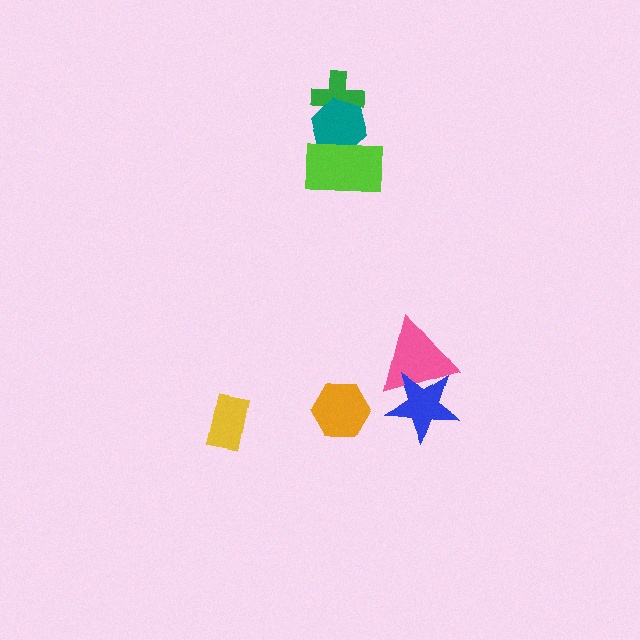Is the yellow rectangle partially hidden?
No, no other shape covers it.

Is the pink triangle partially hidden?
Yes, it is partially covered by another shape.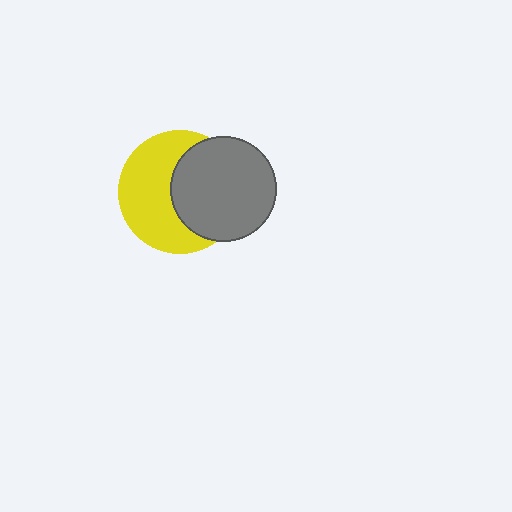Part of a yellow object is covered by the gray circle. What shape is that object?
It is a circle.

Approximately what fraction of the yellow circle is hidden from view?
Roughly 45% of the yellow circle is hidden behind the gray circle.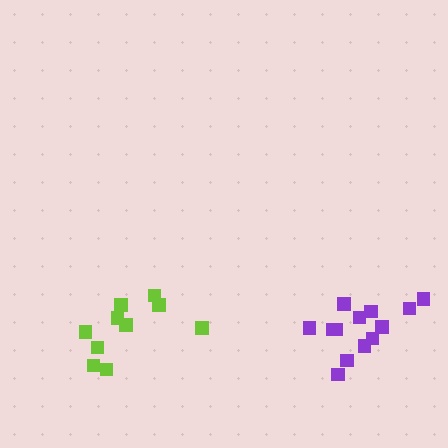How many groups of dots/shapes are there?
There are 2 groups.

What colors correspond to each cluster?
The clusters are colored: lime, purple.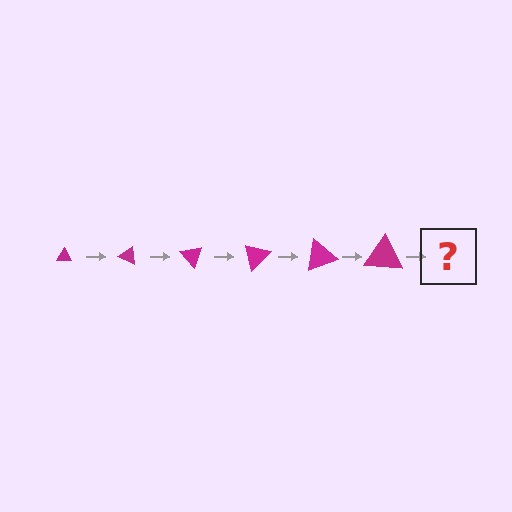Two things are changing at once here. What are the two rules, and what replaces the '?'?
The two rules are that the triangle grows larger each step and it rotates 25 degrees each step. The '?' should be a triangle, larger than the previous one and rotated 150 degrees from the start.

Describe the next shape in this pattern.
It should be a triangle, larger than the previous one and rotated 150 degrees from the start.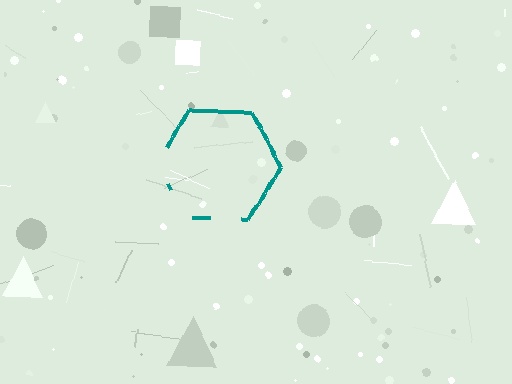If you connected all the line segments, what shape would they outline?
They would outline a hexagon.